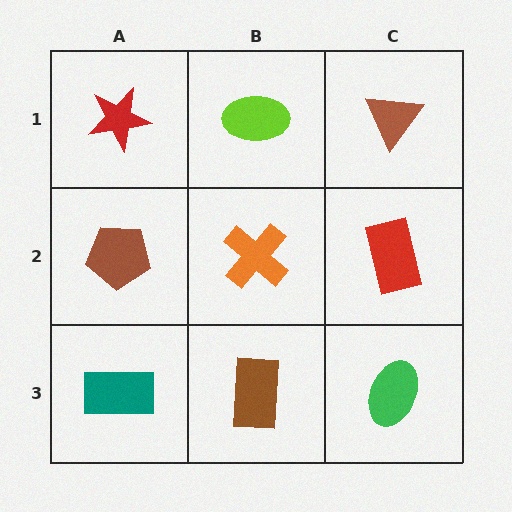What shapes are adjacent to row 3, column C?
A red rectangle (row 2, column C), a brown rectangle (row 3, column B).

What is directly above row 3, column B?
An orange cross.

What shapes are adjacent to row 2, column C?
A brown triangle (row 1, column C), a green ellipse (row 3, column C), an orange cross (row 2, column B).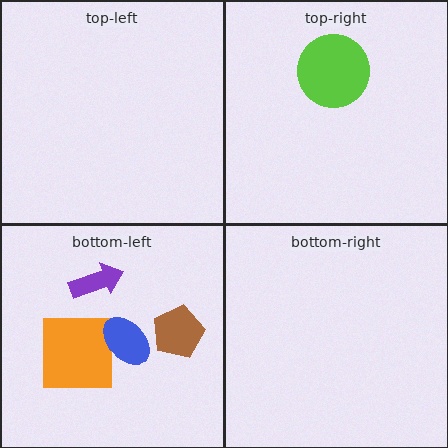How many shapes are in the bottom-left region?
4.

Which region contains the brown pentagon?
The bottom-left region.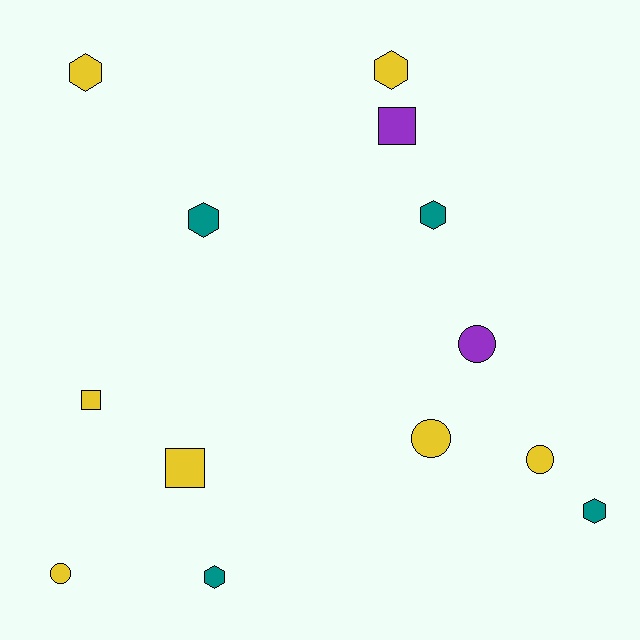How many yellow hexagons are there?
There are 2 yellow hexagons.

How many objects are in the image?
There are 13 objects.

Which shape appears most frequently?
Hexagon, with 6 objects.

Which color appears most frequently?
Yellow, with 7 objects.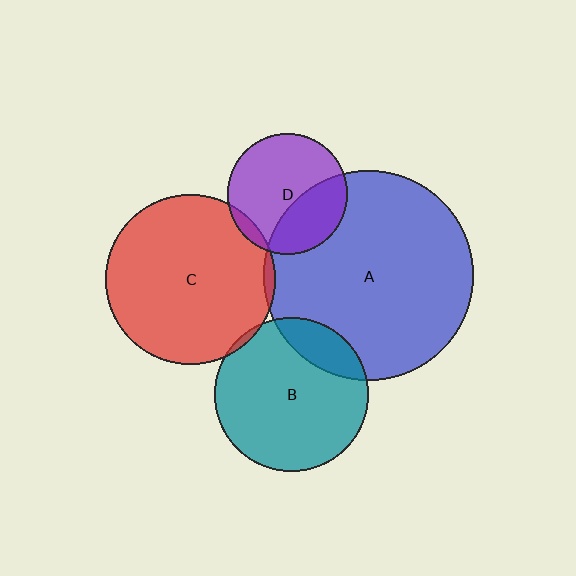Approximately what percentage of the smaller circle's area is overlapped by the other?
Approximately 5%.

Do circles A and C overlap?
Yes.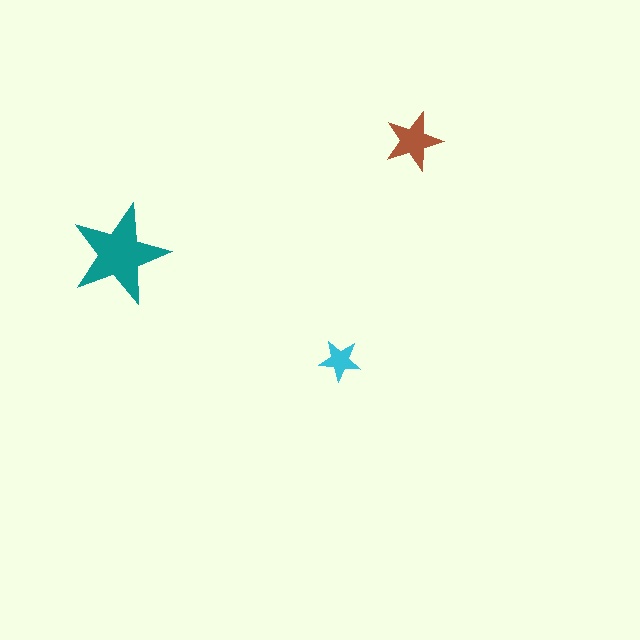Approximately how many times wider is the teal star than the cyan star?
About 2.5 times wider.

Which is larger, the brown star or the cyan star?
The brown one.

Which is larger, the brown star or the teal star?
The teal one.